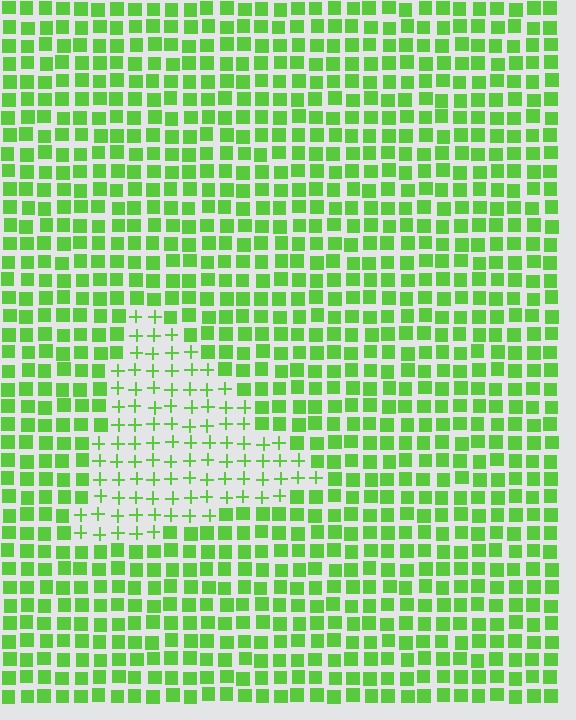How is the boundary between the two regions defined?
The boundary is defined by a change in element shape: plus signs inside vs. squares outside. All elements share the same color and spacing.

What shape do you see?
I see a triangle.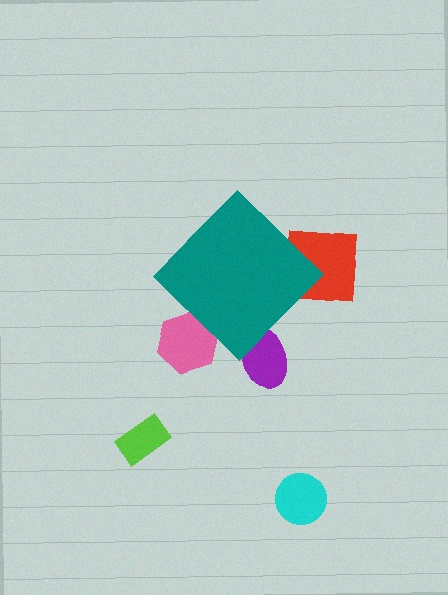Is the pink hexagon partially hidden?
Yes, the pink hexagon is partially hidden behind the teal diamond.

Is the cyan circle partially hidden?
No, the cyan circle is fully visible.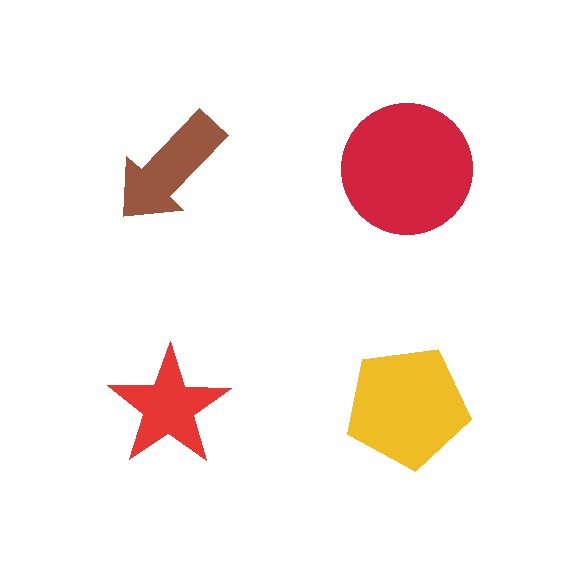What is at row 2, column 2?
A yellow pentagon.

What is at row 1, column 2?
A red circle.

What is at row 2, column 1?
A red star.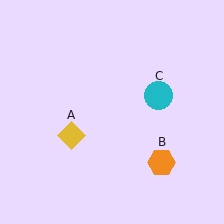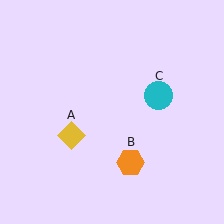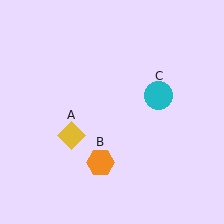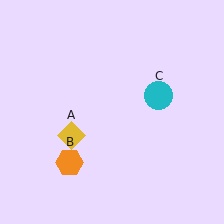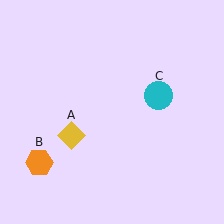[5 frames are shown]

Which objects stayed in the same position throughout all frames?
Yellow diamond (object A) and cyan circle (object C) remained stationary.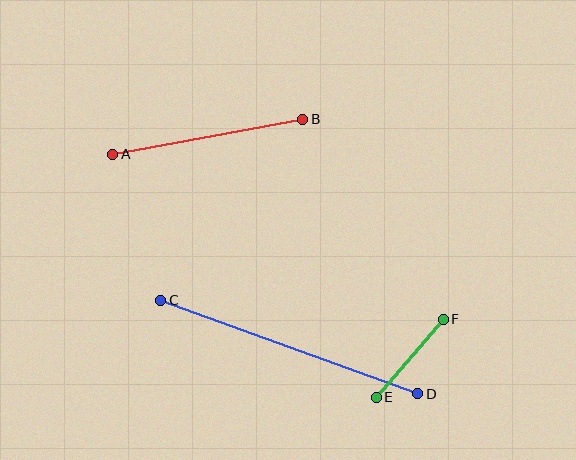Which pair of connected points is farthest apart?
Points C and D are farthest apart.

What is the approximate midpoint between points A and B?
The midpoint is at approximately (208, 137) pixels.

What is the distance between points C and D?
The distance is approximately 273 pixels.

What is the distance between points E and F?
The distance is approximately 103 pixels.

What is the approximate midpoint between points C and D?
The midpoint is at approximately (289, 347) pixels.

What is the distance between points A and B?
The distance is approximately 193 pixels.